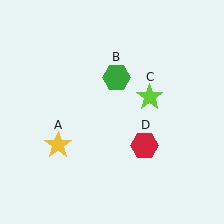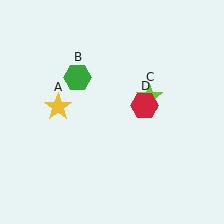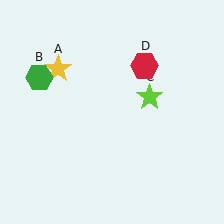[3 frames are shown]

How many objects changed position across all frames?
3 objects changed position: yellow star (object A), green hexagon (object B), red hexagon (object D).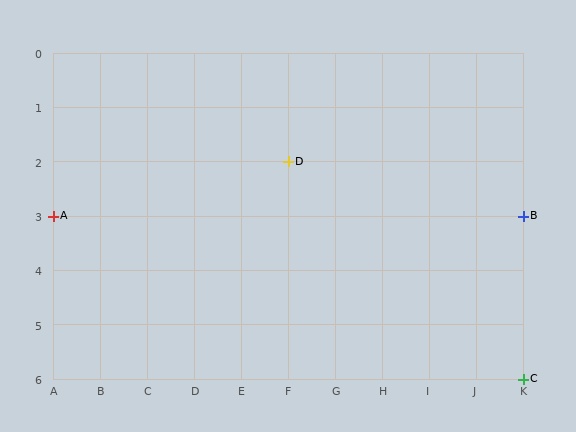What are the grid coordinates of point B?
Point B is at grid coordinates (K, 3).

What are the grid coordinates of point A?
Point A is at grid coordinates (A, 3).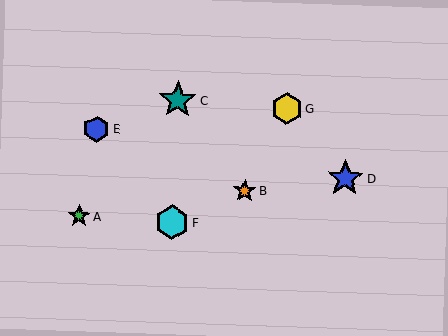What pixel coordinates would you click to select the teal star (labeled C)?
Click at (178, 100) to select the teal star C.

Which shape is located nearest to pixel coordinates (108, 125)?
The blue hexagon (labeled E) at (97, 129) is nearest to that location.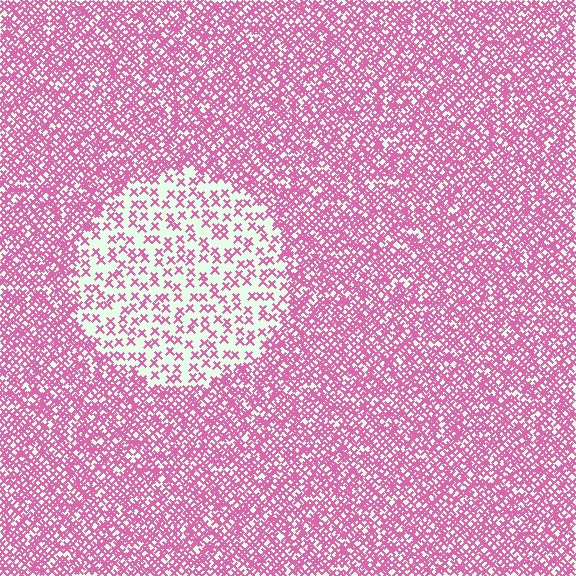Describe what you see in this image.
The image contains small pink elements arranged at two different densities. A circle-shaped region is visible where the elements are less densely packed than the surrounding area.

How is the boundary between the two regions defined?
The boundary is defined by a change in element density (approximately 2.7x ratio). All elements are the same color, size, and shape.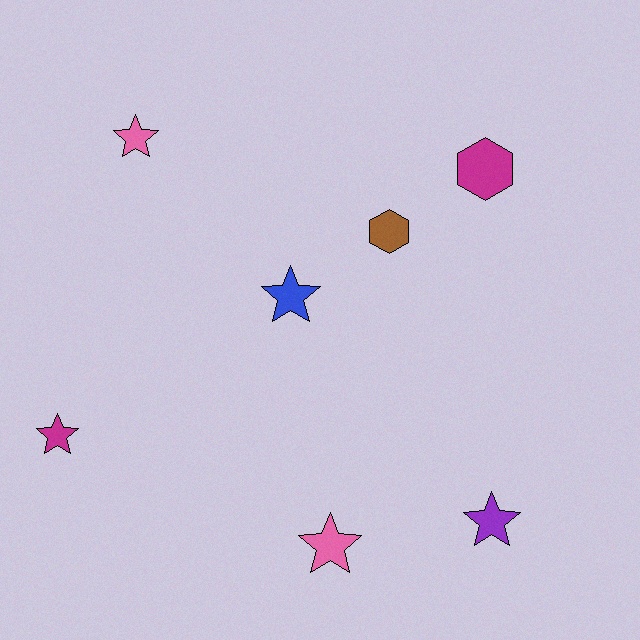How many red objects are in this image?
There are no red objects.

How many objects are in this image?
There are 7 objects.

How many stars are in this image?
There are 5 stars.